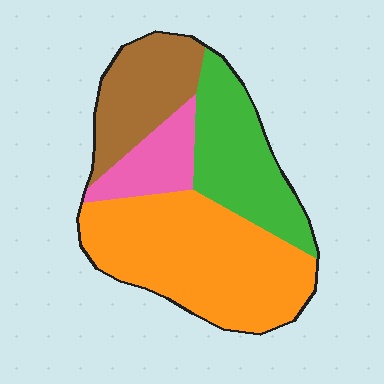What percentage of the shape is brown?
Brown covers roughly 20% of the shape.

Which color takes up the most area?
Orange, at roughly 45%.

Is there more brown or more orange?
Orange.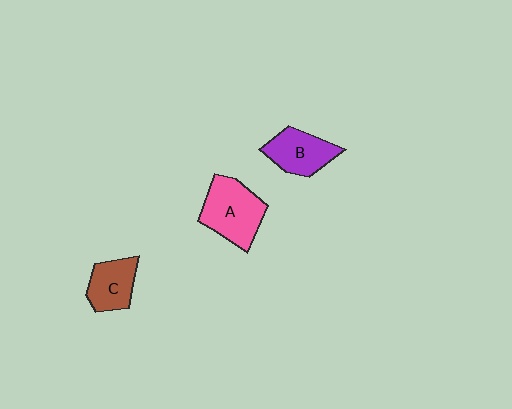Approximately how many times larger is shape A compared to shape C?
Approximately 1.5 times.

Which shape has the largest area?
Shape A (pink).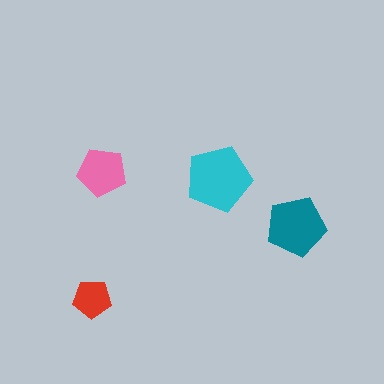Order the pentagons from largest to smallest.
the cyan one, the teal one, the pink one, the red one.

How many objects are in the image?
There are 4 objects in the image.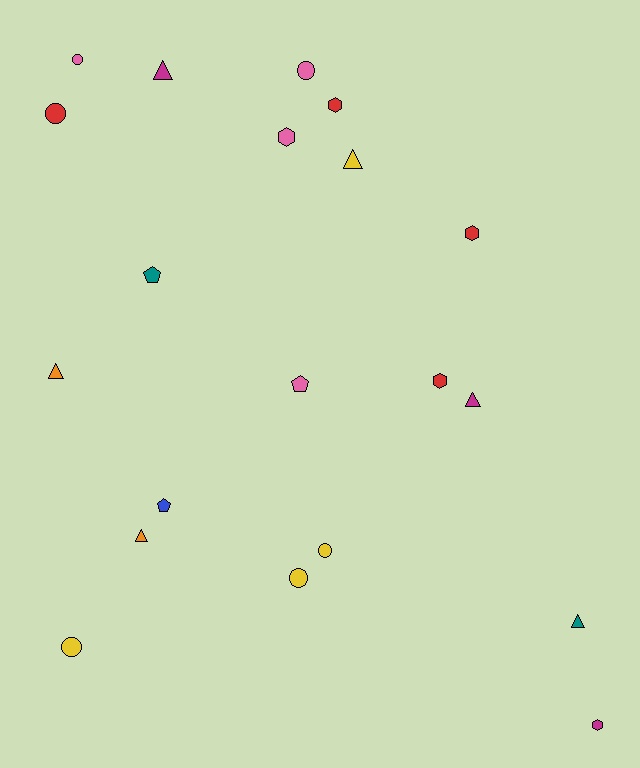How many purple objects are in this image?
There are no purple objects.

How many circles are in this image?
There are 6 circles.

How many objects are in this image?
There are 20 objects.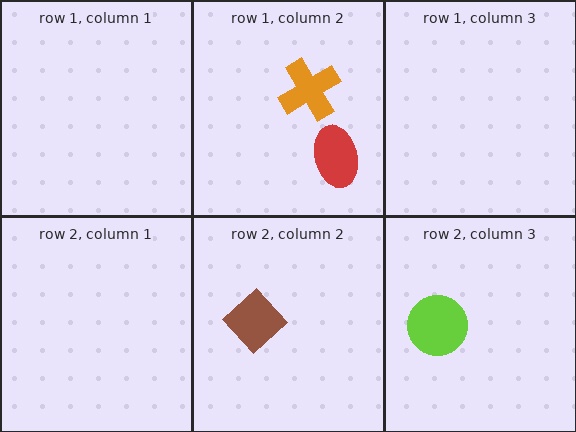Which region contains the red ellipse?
The row 1, column 2 region.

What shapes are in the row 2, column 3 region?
The lime circle.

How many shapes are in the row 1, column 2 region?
2.